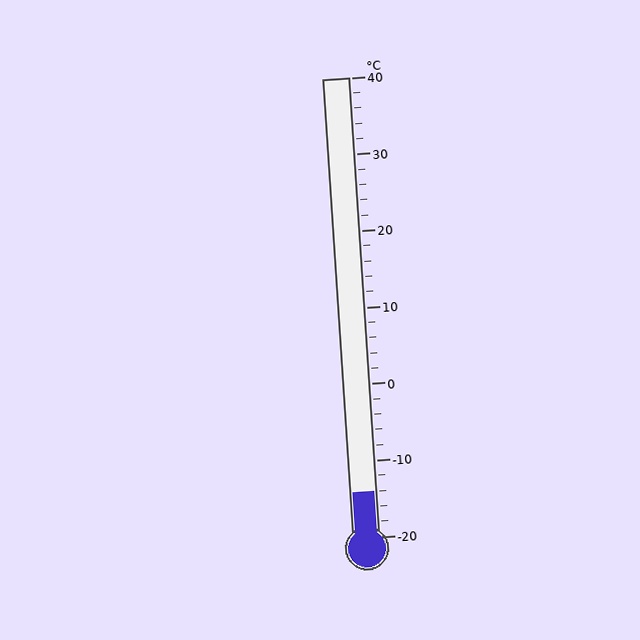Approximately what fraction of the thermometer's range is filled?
The thermometer is filled to approximately 10% of its range.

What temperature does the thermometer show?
The thermometer shows approximately -14°C.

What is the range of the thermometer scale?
The thermometer scale ranges from -20°C to 40°C.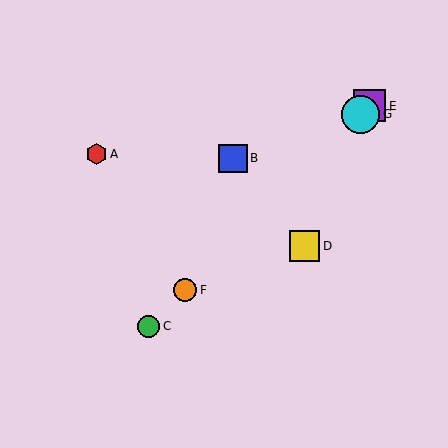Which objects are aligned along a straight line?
Objects C, E, F, G are aligned along a straight line.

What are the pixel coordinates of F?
Object F is at (185, 290).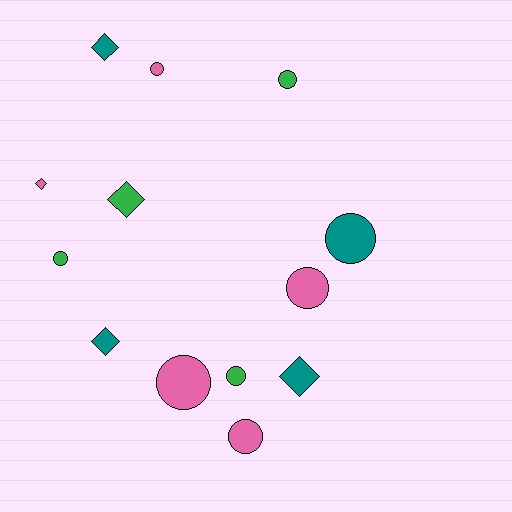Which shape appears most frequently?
Circle, with 8 objects.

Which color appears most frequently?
Pink, with 5 objects.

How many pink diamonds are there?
There is 1 pink diamond.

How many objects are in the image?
There are 13 objects.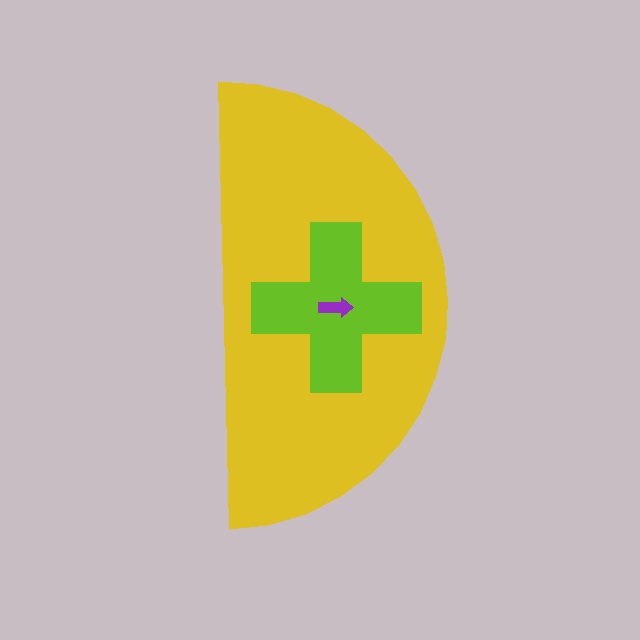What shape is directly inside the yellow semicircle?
The lime cross.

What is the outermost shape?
The yellow semicircle.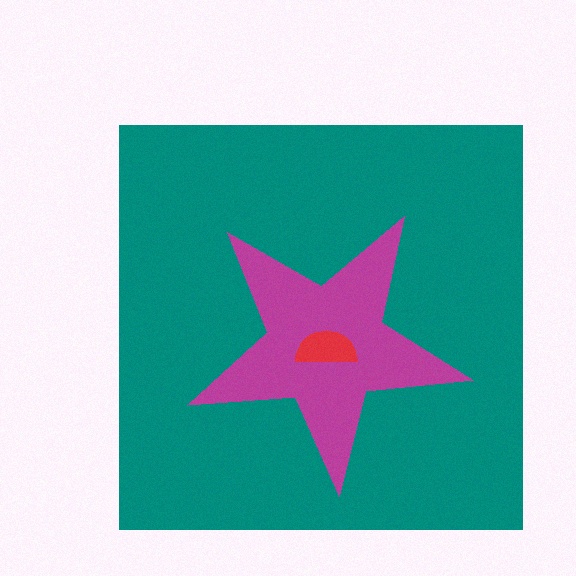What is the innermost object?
The red semicircle.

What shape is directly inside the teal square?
The magenta star.